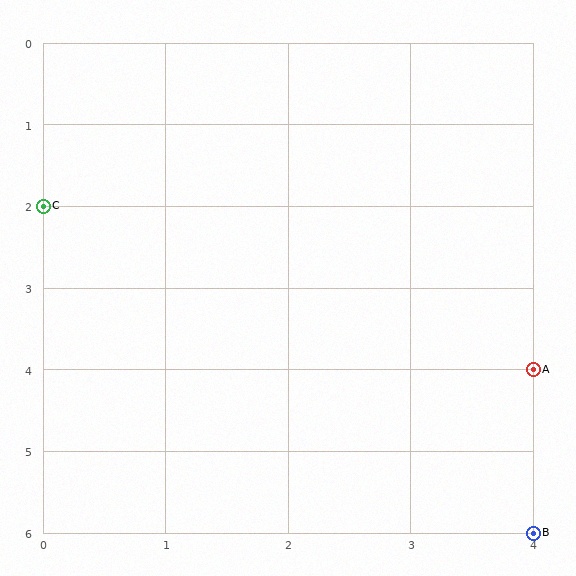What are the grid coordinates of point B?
Point B is at grid coordinates (4, 6).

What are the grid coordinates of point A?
Point A is at grid coordinates (4, 4).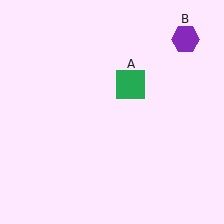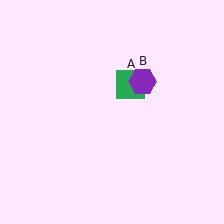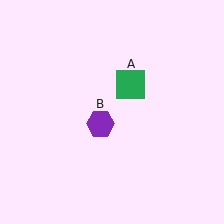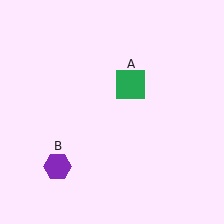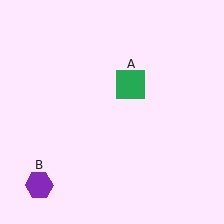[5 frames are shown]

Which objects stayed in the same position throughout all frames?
Green square (object A) remained stationary.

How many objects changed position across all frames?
1 object changed position: purple hexagon (object B).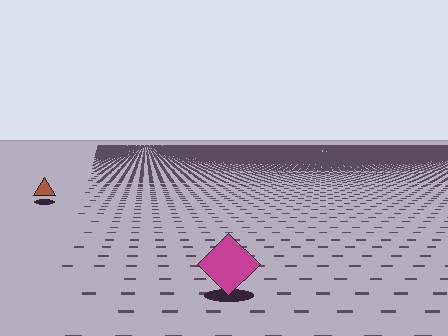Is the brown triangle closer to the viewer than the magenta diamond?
No. The magenta diamond is closer — you can tell from the texture gradient: the ground texture is coarser near it.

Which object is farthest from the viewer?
The brown triangle is farthest from the viewer. It appears smaller and the ground texture around it is denser.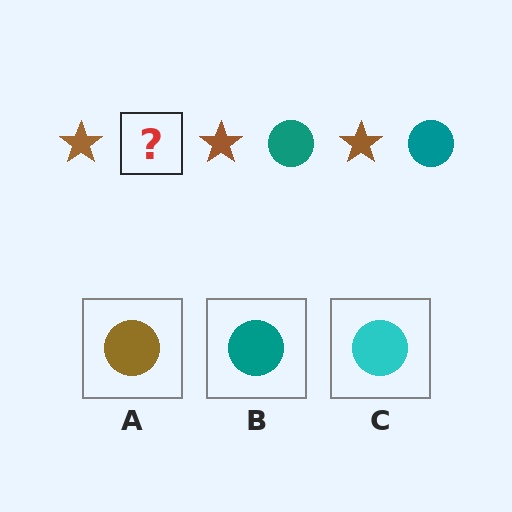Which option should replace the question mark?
Option B.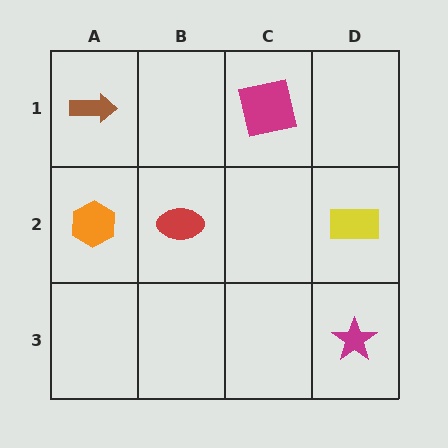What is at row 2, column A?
An orange hexagon.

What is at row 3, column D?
A magenta star.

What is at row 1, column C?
A magenta square.